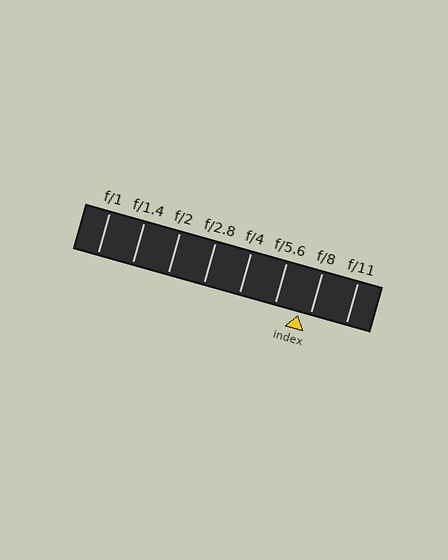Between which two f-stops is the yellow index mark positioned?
The index mark is between f/5.6 and f/8.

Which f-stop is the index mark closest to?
The index mark is closest to f/8.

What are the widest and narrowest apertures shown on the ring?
The widest aperture shown is f/1 and the narrowest is f/11.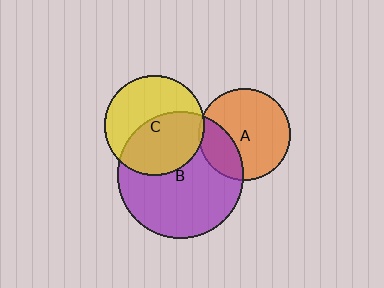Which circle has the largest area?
Circle B (purple).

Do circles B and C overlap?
Yes.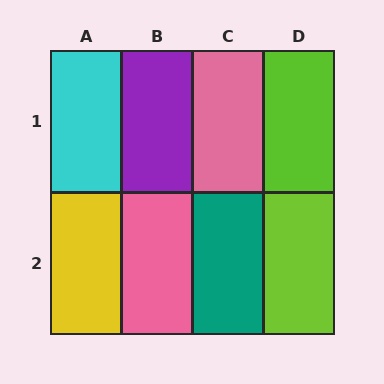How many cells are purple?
1 cell is purple.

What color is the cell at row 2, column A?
Yellow.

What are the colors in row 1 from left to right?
Cyan, purple, pink, lime.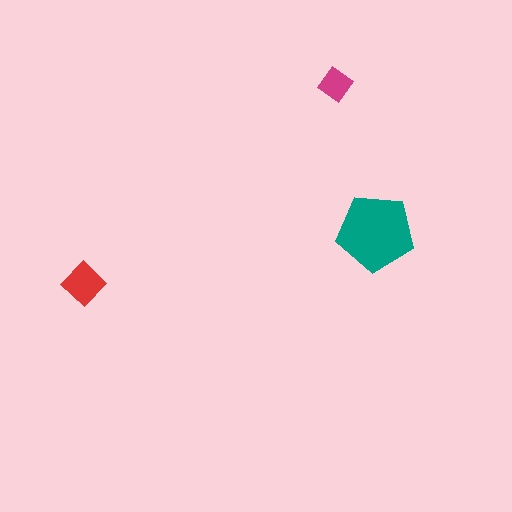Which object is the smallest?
The magenta diamond.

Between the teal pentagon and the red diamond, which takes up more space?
The teal pentagon.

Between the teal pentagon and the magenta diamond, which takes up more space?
The teal pentagon.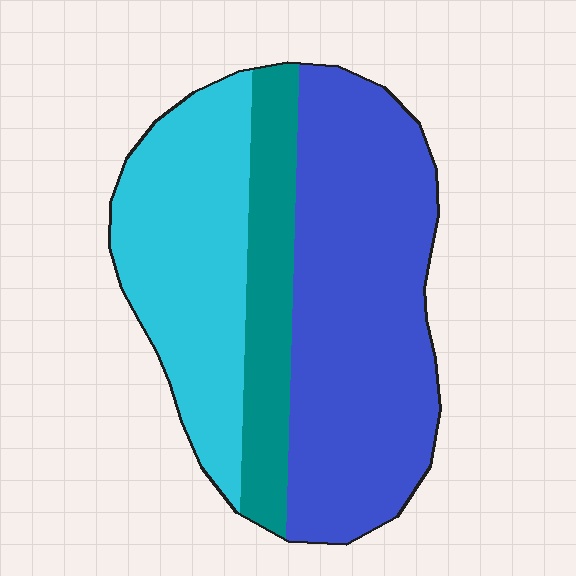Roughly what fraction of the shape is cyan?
Cyan covers about 30% of the shape.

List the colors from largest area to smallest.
From largest to smallest: blue, cyan, teal.